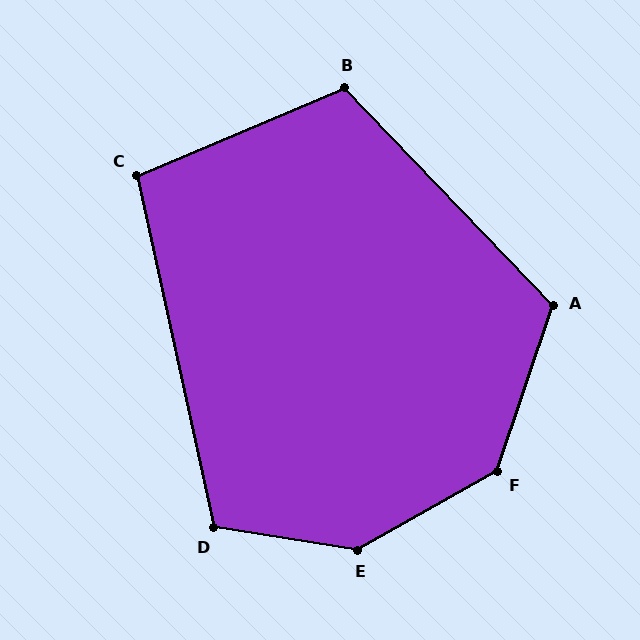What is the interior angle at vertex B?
Approximately 111 degrees (obtuse).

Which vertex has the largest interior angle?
E, at approximately 142 degrees.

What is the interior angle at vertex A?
Approximately 118 degrees (obtuse).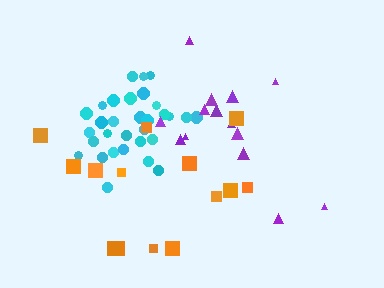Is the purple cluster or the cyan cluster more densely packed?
Cyan.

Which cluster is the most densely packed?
Cyan.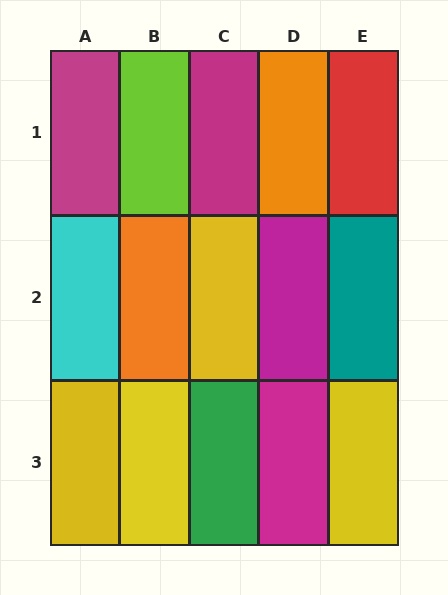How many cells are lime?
1 cell is lime.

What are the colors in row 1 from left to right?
Magenta, lime, magenta, orange, red.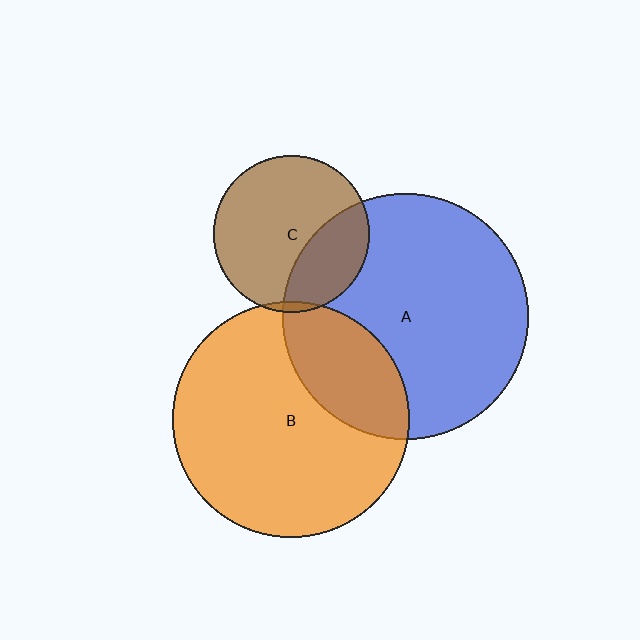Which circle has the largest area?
Circle A (blue).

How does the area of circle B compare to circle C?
Approximately 2.3 times.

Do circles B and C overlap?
Yes.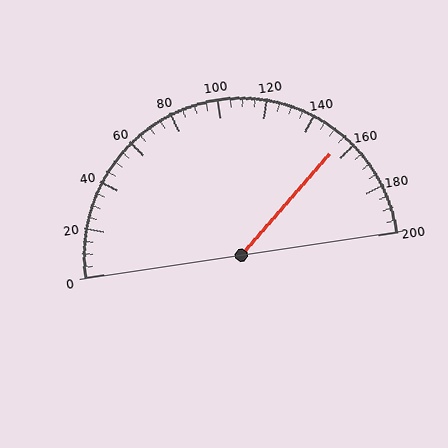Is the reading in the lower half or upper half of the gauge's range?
The reading is in the upper half of the range (0 to 200).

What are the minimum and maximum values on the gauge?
The gauge ranges from 0 to 200.